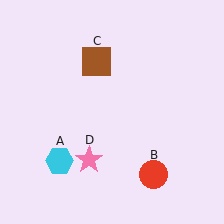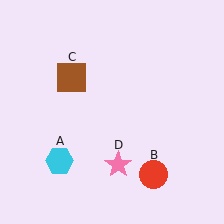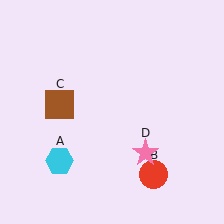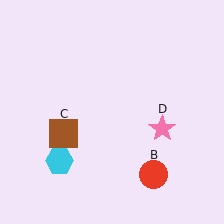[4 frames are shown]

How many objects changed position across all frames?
2 objects changed position: brown square (object C), pink star (object D).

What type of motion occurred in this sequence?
The brown square (object C), pink star (object D) rotated counterclockwise around the center of the scene.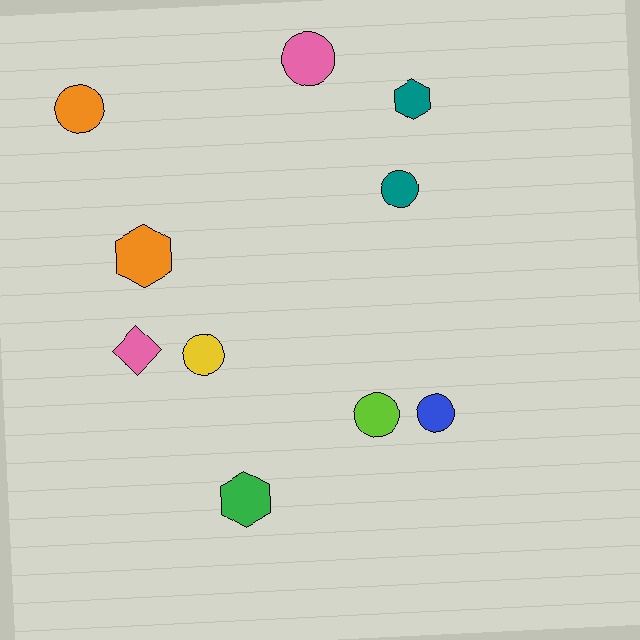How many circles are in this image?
There are 6 circles.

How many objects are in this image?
There are 10 objects.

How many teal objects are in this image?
There are 2 teal objects.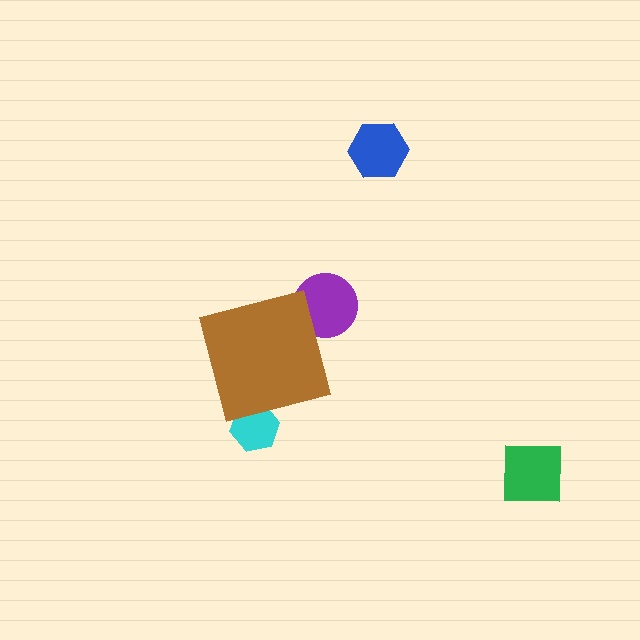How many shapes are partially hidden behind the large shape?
2 shapes are partially hidden.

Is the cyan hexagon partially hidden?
Yes, the cyan hexagon is partially hidden behind the brown square.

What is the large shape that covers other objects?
A brown square.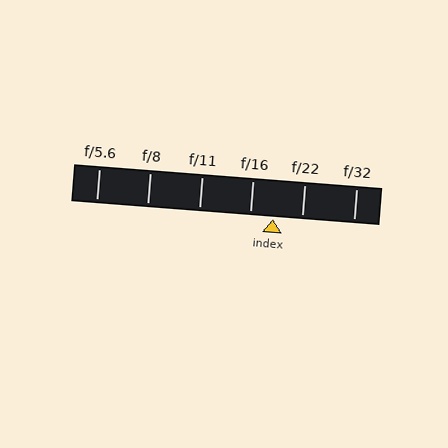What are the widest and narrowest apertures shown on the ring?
The widest aperture shown is f/5.6 and the narrowest is f/32.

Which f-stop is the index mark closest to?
The index mark is closest to f/16.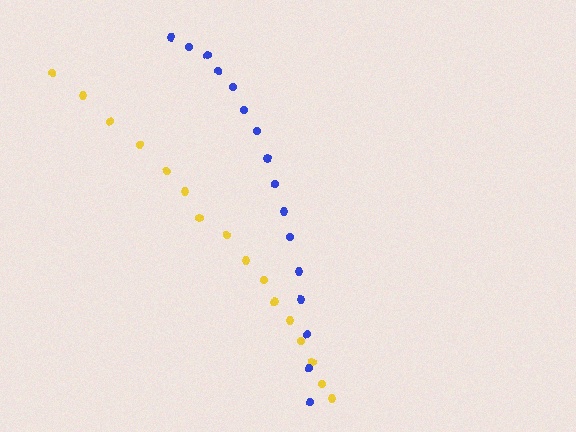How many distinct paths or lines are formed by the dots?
There are 2 distinct paths.